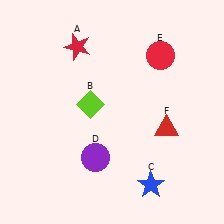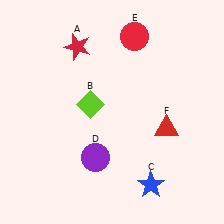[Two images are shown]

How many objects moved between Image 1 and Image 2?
1 object moved between the two images.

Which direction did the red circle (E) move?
The red circle (E) moved left.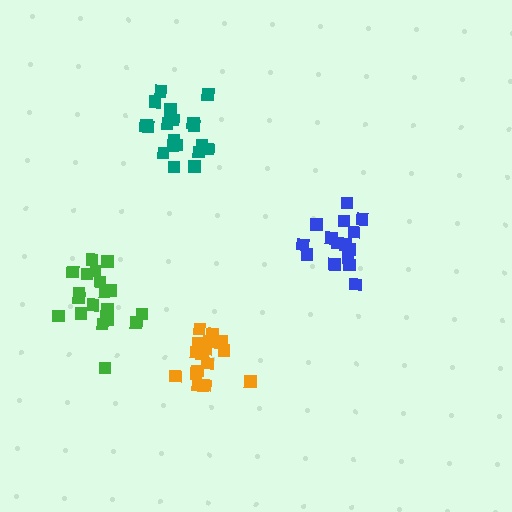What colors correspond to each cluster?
The clusters are colored: blue, green, orange, teal.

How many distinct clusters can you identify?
There are 4 distinct clusters.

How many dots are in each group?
Group 1: 15 dots, Group 2: 20 dots, Group 3: 20 dots, Group 4: 20 dots (75 total).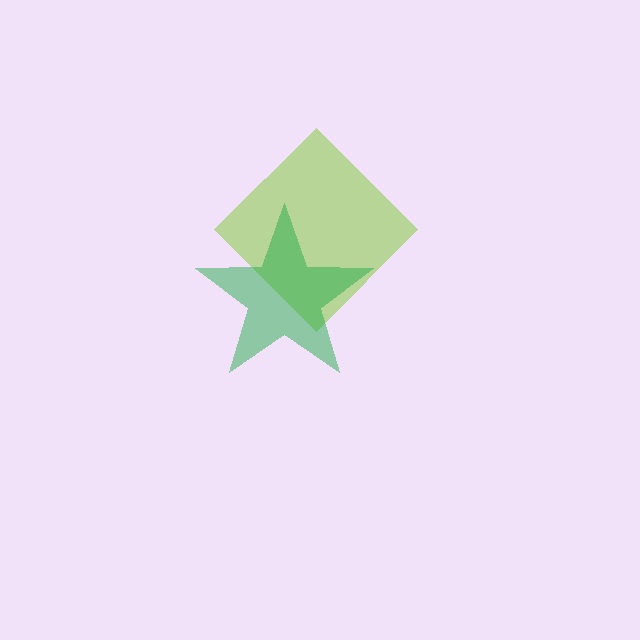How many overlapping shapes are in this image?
There are 2 overlapping shapes in the image.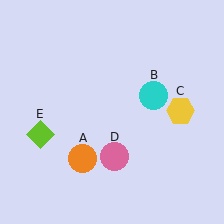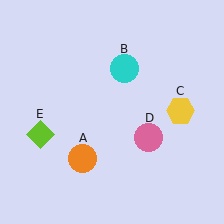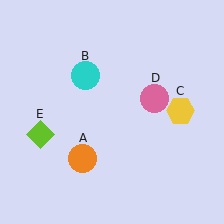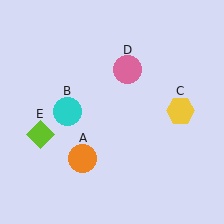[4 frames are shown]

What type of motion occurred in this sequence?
The cyan circle (object B), pink circle (object D) rotated counterclockwise around the center of the scene.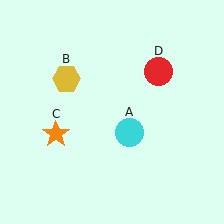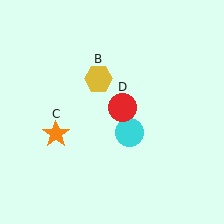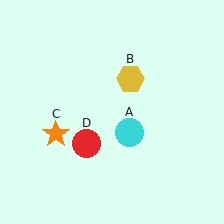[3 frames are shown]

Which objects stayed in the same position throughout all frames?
Cyan circle (object A) and orange star (object C) remained stationary.